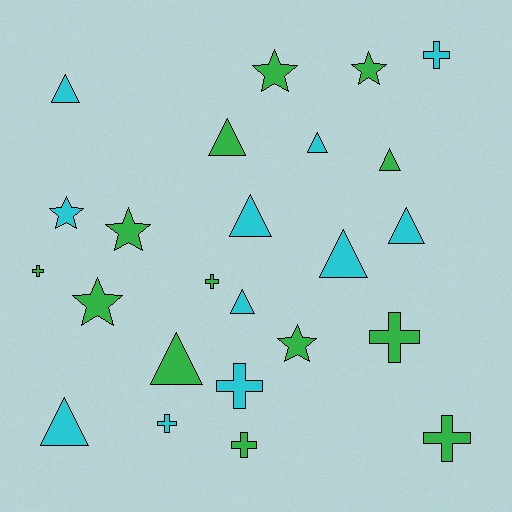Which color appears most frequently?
Green, with 13 objects.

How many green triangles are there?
There are 3 green triangles.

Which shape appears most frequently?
Triangle, with 10 objects.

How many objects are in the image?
There are 24 objects.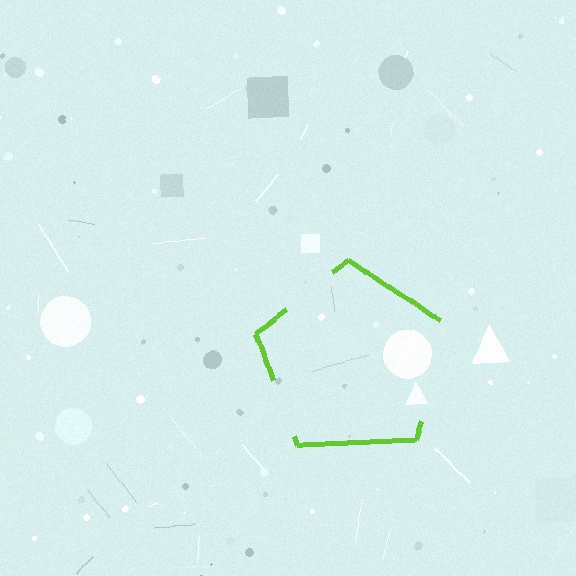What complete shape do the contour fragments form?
The contour fragments form a pentagon.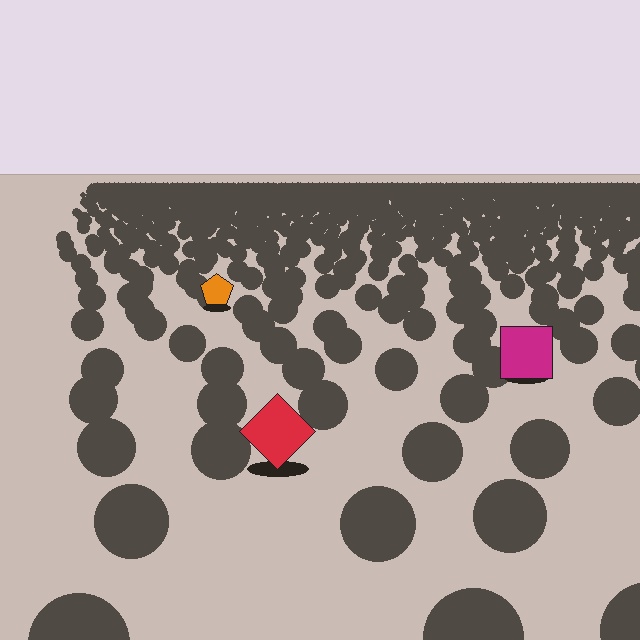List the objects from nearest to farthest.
From nearest to farthest: the red diamond, the magenta square, the orange pentagon.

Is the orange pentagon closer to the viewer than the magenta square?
No. The magenta square is closer — you can tell from the texture gradient: the ground texture is coarser near it.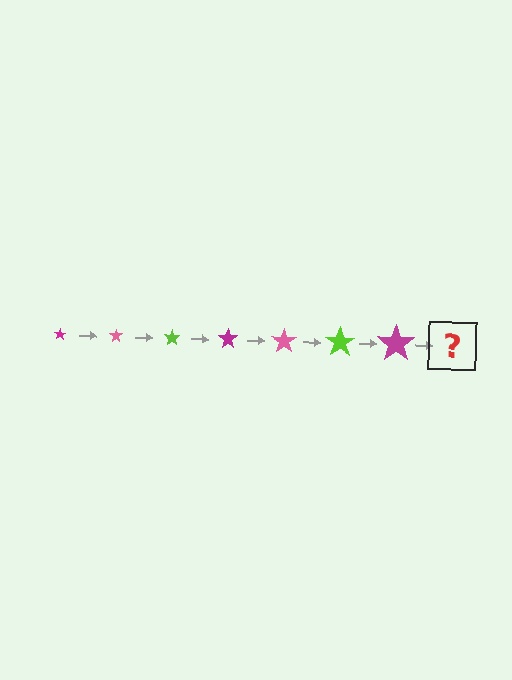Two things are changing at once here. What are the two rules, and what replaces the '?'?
The two rules are that the star grows larger each step and the color cycles through magenta, pink, and lime. The '?' should be a pink star, larger than the previous one.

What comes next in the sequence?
The next element should be a pink star, larger than the previous one.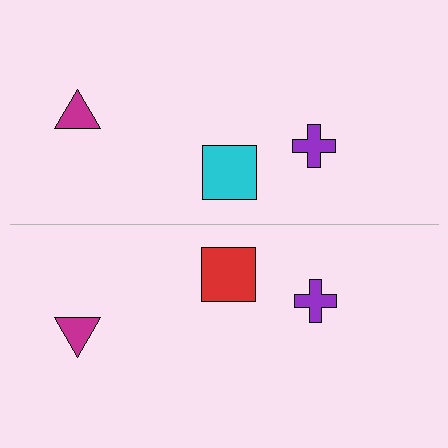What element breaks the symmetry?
The red square on the bottom side breaks the symmetry — its mirror counterpart is cyan.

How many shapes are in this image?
There are 6 shapes in this image.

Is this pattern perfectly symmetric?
No, the pattern is not perfectly symmetric. The red square on the bottom side breaks the symmetry — its mirror counterpart is cyan.